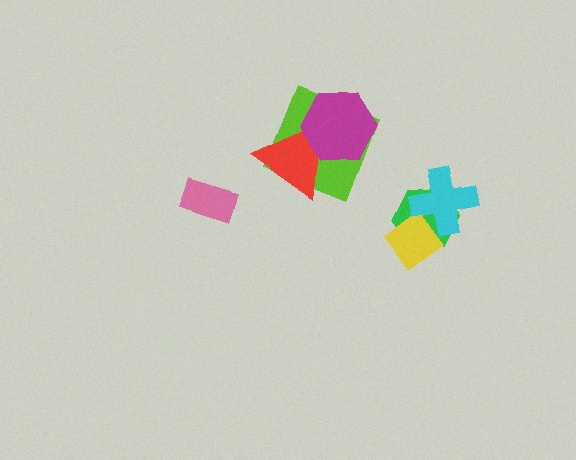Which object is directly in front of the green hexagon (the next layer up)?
The yellow diamond is directly in front of the green hexagon.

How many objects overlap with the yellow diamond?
2 objects overlap with the yellow diamond.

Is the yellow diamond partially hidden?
Yes, it is partially covered by another shape.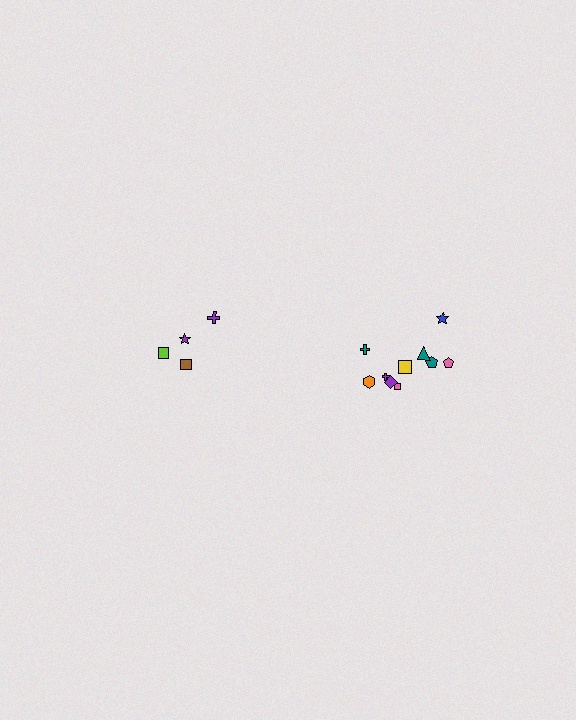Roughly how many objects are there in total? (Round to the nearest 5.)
Roughly 15 objects in total.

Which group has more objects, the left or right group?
The right group.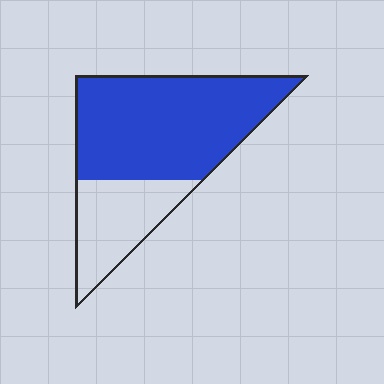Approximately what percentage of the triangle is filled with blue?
Approximately 70%.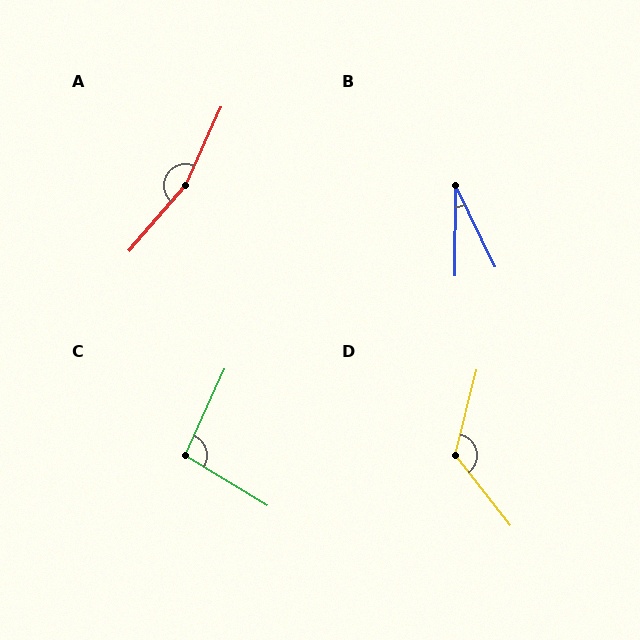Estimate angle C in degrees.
Approximately 97 degrees.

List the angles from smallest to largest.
B (26°), C (97°), D (128°), A (163°).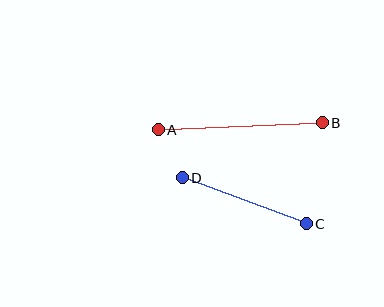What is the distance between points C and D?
The distance is approximately 132 pixels.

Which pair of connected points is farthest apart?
Points A and B are farthest apart.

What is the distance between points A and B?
The distance is approximately 164 pixels.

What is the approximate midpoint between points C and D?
The midpoint is at approximately (244, 201) pixels.